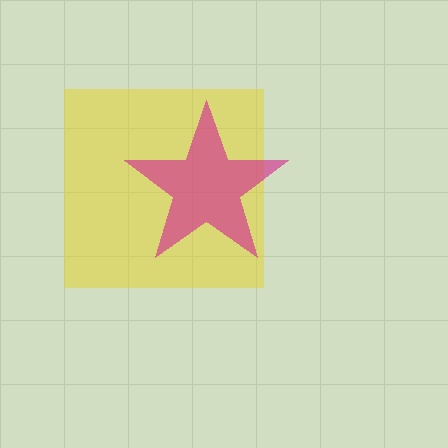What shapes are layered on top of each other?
The layered shapes are: a yellow square, a magenta star.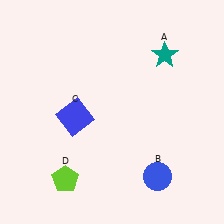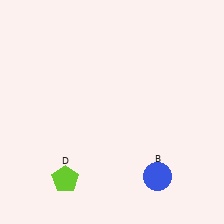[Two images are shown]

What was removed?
The blue square (C), the teal star (A) were removed in Image 2.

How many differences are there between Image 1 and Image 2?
There are 2 differences between the two images.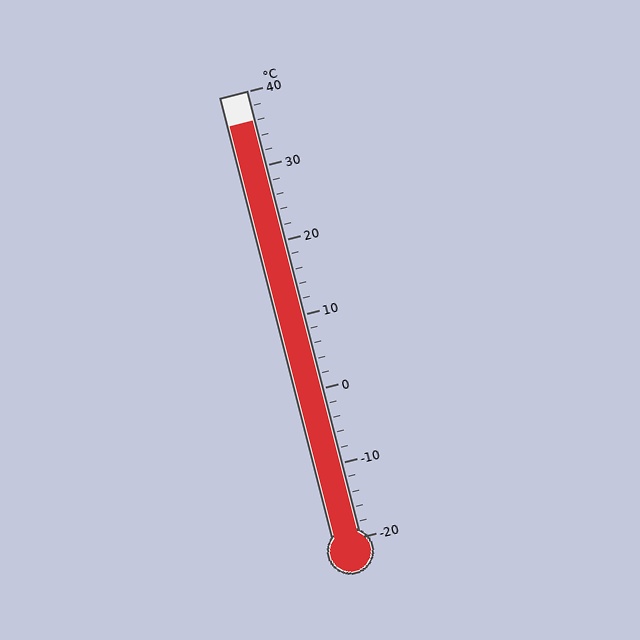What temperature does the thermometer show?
The thermometer shows approximately 36°C.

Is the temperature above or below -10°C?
The temperature is above -10°C.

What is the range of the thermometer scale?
The thermometer scale ranges from -20°C to 40°C.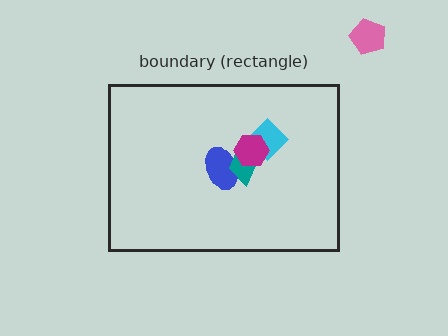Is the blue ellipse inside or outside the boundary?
Inside.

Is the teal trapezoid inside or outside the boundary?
Inside.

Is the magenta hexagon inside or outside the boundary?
Inside.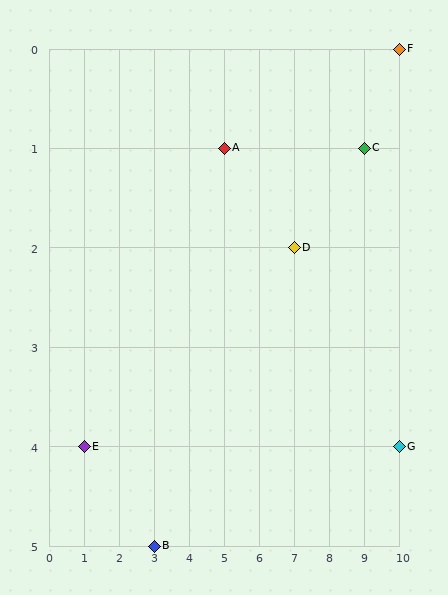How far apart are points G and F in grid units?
Points G and F are 4 rows apart.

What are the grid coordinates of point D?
Point D is at grid coordinates (7, 2).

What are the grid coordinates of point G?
Point G is at grid coordinates (10, 4).